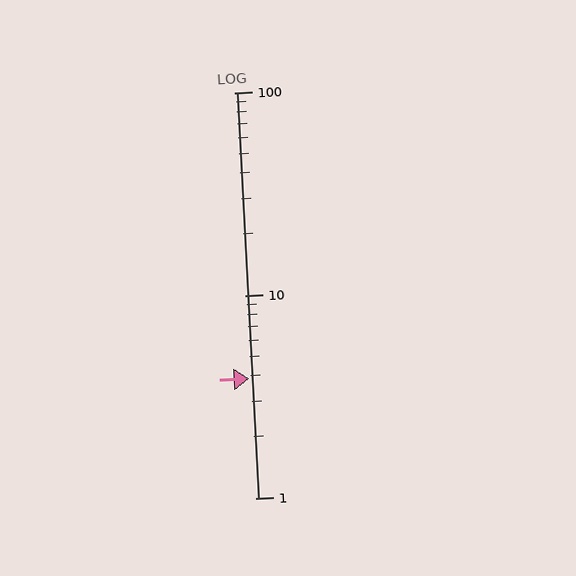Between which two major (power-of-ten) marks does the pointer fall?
The pointer is between 1 and 10.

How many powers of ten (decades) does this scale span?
The scale spans 2 decades, from 1 to 100.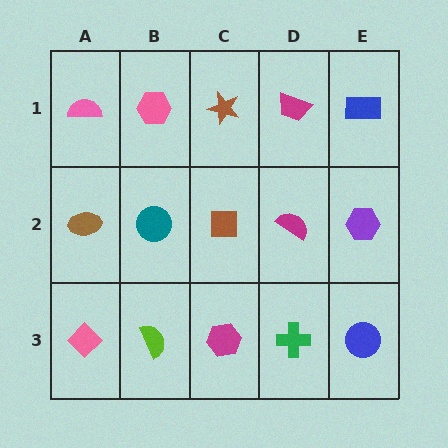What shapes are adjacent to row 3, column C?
A brown square (row 2, column C), a lime semicircle (row 3, column B), a green cross (row 3, column D).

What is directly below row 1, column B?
A teal circle.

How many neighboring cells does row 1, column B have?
3.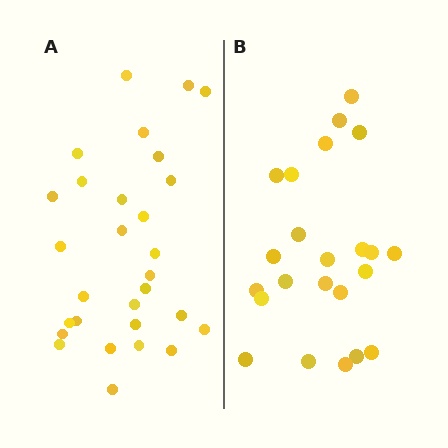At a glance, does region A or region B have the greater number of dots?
Region A (the left region) has more dots.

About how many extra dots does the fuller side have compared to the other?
Region A has about 6 more dots than region B.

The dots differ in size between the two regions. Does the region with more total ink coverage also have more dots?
No. Region B has more total ink coverage because its dots are larger, but region A actually contains more individual dots. Total area can be misleading — the number of items is what matters here.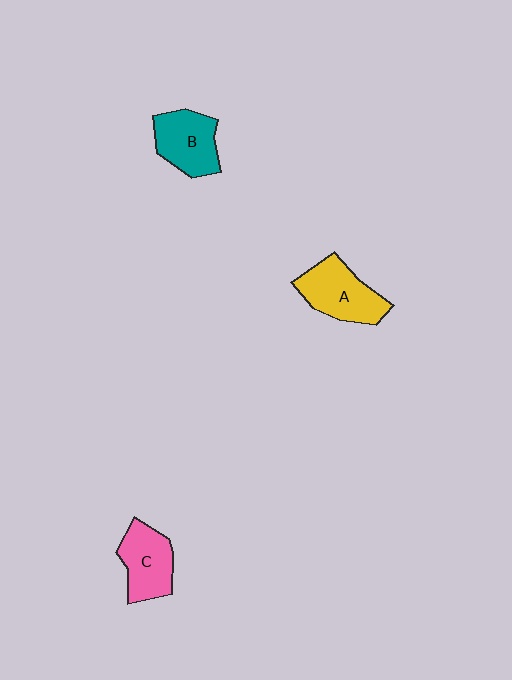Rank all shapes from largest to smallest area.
From largest to smallest: A (yellow), B (teal), C (pink).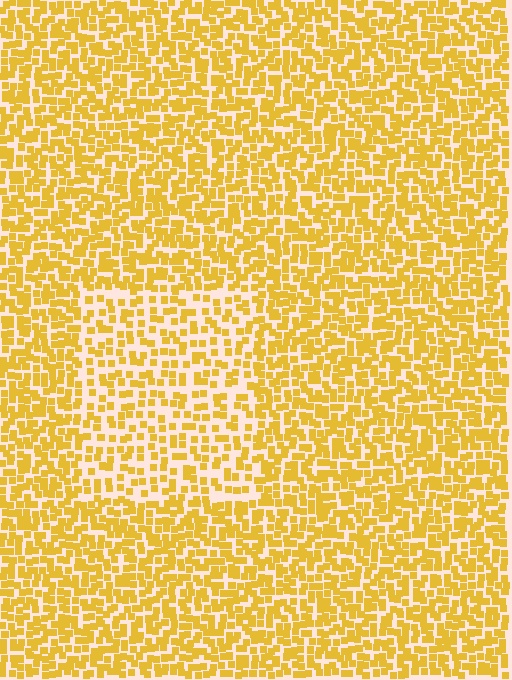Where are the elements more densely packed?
The elements are more densely packed outside the rectangle boundary.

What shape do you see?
I see a rectangle.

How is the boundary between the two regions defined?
The boundary is defined by a change in element density (approximately 1.7x ratio). All elements are the same color, size, and shape.